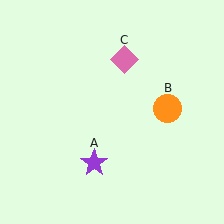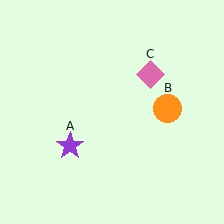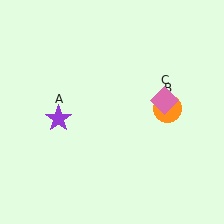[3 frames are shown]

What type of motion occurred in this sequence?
The purple star (object A), pink diamond (object C) rotated clockwise around the center of the scene.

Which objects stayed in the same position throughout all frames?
Orange circle (object B) remained stationary.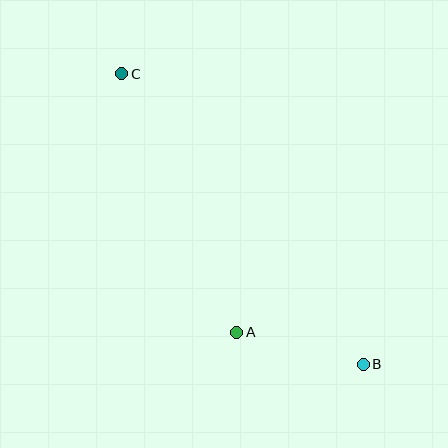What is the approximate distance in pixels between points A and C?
The distance between A and C is approximately 283 pixels.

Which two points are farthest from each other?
Points B and C are farthest from each other.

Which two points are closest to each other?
Points A and B are closest to each other.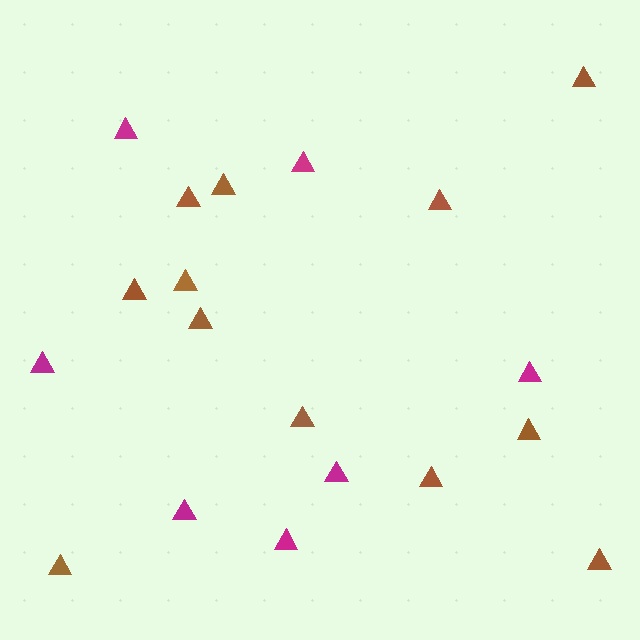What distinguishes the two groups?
There are 2 groups: one group of magenta triangles (7) and one group of brown triangles (12).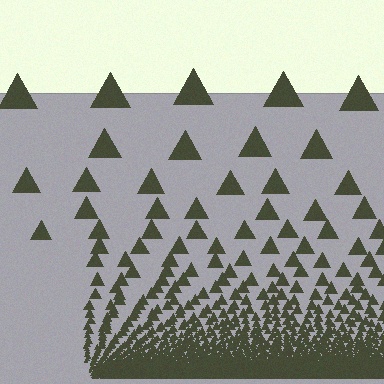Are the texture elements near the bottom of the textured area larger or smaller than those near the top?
Smaller. The gradient is inverted — elements near the bottom are smaller and denser.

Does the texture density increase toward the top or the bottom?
Density increases toward the bottom.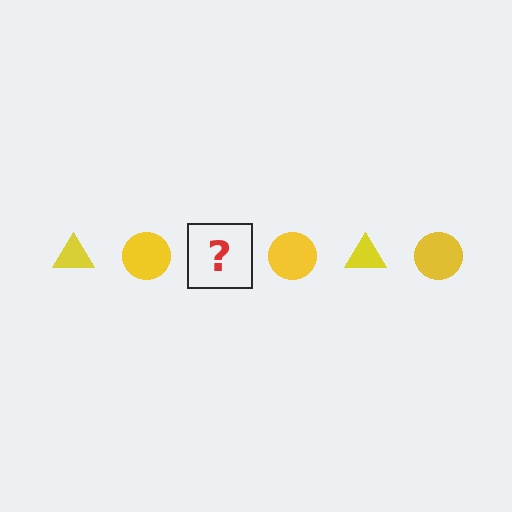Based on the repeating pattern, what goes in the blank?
The blank should be a yellow triangle.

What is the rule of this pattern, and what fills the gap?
The rule is that the pattern cycles through triangle, circle shapes in yellow. The gap should be filled with a yellow triangle.